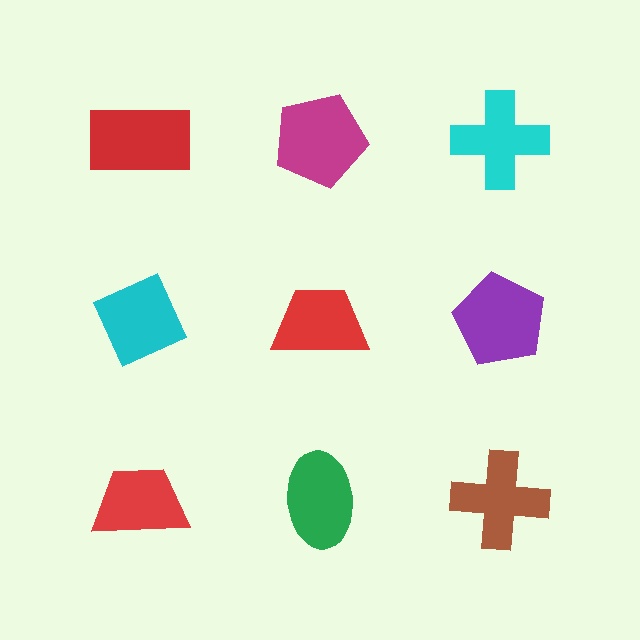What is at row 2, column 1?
A cyan diamond.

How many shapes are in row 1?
3 shapes.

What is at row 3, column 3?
A brown cross.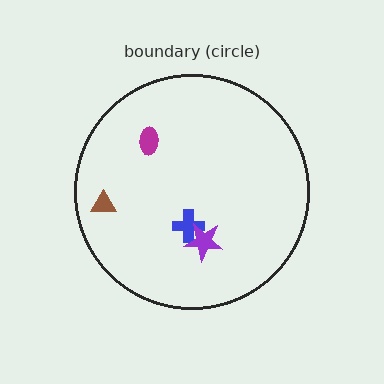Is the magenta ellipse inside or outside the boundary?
Inside.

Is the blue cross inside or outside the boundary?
Inside.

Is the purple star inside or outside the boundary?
Inside.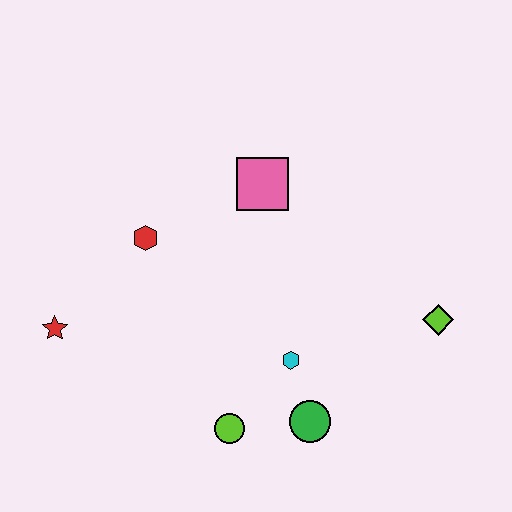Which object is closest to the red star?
The red hexagon is closest to the red star.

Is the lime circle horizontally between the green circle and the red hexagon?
Yes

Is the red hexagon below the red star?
No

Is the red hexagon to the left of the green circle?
Yes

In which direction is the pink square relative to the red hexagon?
The pink square is to the right of the red hexagon.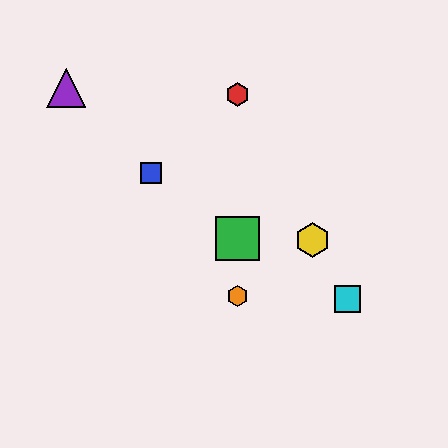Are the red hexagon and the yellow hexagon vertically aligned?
No, the red hexagon is at x≈238 and the yellow hexagon is at x≈313.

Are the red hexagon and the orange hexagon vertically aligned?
Yes, both are at x≈238.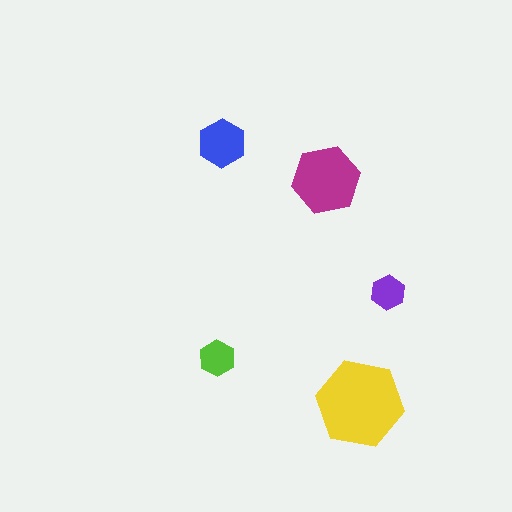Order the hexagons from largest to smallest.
the yellow one, the magenta one, the blue one, the lime one, the purple one.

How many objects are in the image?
There are 5 objects in the image.